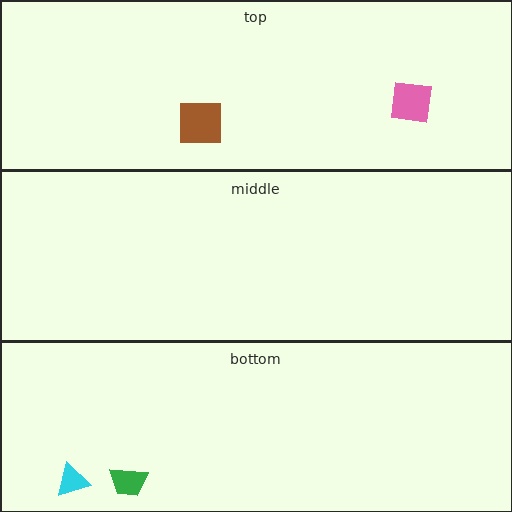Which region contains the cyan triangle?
The bottom region.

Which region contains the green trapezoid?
The bottom region.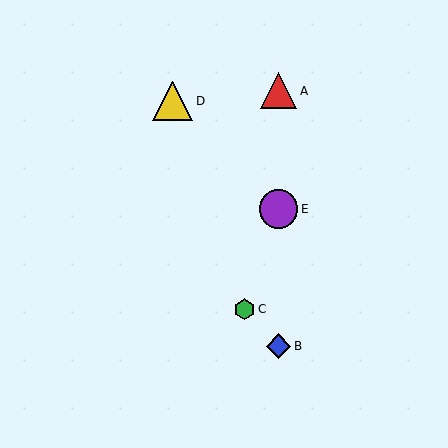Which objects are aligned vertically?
Objects A, B, E are aligned vertically.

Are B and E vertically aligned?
Yes, both are at x≈278.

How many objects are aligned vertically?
3 objects (A, B, E) are aligned vertically.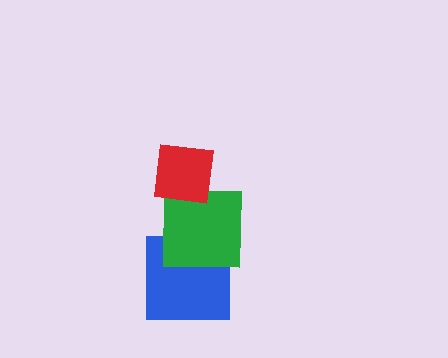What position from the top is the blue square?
The blue square is 3rd from the top.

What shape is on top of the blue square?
The green square is on top of the blue square.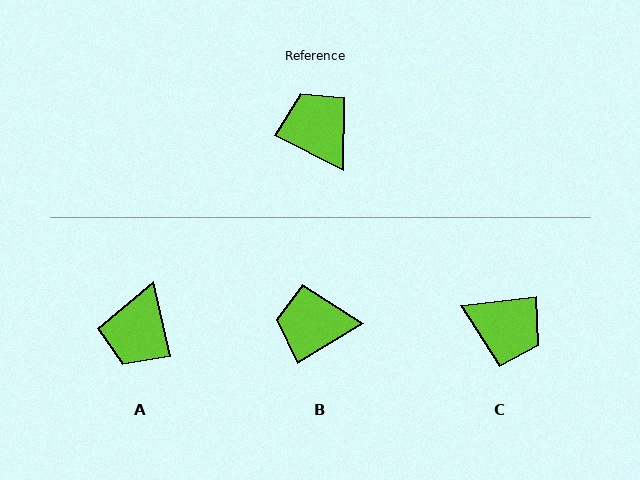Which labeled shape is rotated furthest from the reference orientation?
C, about 146 degrees away.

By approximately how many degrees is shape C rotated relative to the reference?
Approximately 146 degrees clockwise.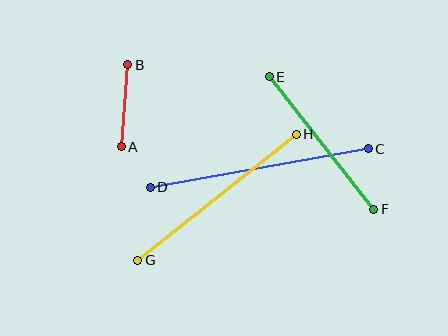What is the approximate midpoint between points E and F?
The midpoint is at approximately (321, 143) pixels.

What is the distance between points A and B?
The distance is approximately 82 pixels.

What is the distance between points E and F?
The distance is approximately 169 pixels.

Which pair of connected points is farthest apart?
Points C and D are farthest apart.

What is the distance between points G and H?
The distance is approximately 202 pixels.